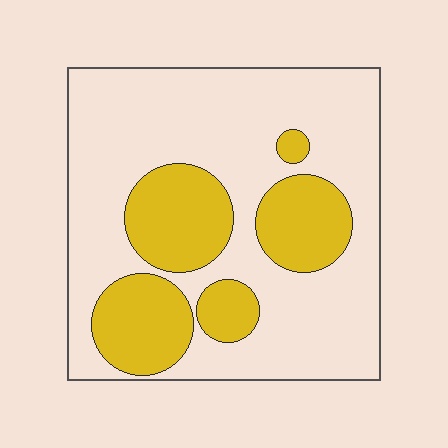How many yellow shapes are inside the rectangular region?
5.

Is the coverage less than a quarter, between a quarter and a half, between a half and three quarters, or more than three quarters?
Between a quarter and a half.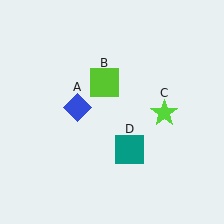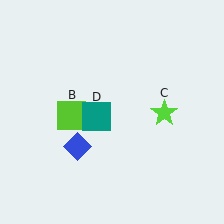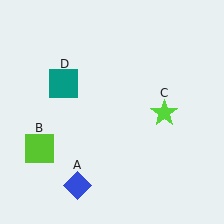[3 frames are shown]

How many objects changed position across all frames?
3 objects changed position: blue diamond (object A), lime square (object B), teal square (object D).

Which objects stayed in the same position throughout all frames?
Lime star (object C) remained stationary.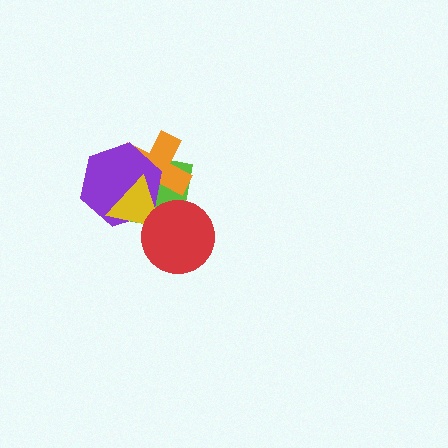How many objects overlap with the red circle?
2 objects overlap with the red circle.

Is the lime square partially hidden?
Yes, it is partially covered by another shape.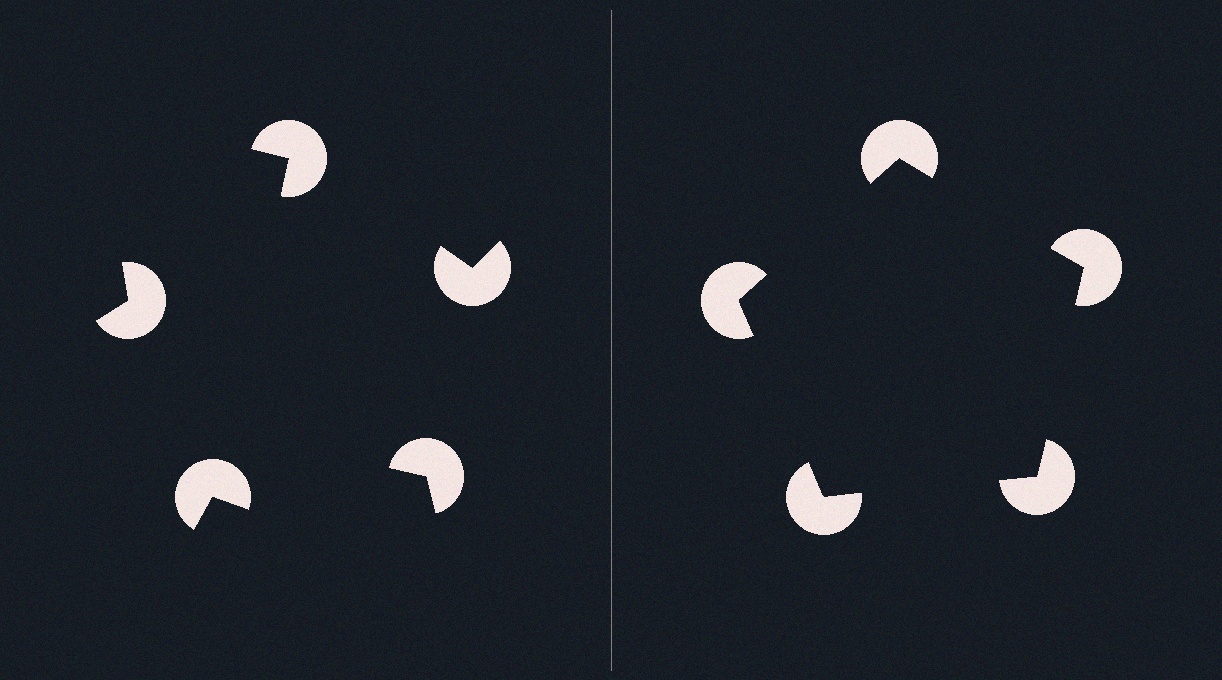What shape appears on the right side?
An illusory pentagon.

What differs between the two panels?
The pac-man discs are positioned identically on both sides; only the wedge orientations differ. On the right they align to a pentagon; on the left they are misaligned.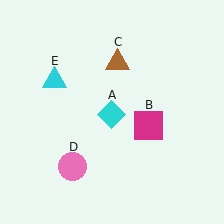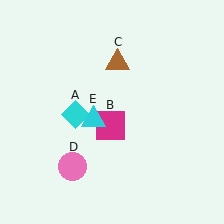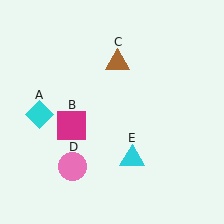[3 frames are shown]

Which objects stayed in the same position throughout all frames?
Brown triangle (object C) and pink circle (object D) remained stationary.